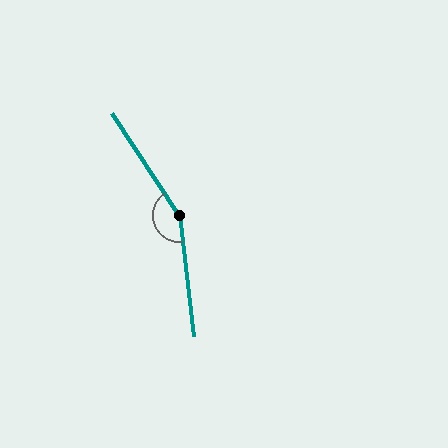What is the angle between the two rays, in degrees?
Approximately 154 degrees.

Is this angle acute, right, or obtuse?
It is obtuse.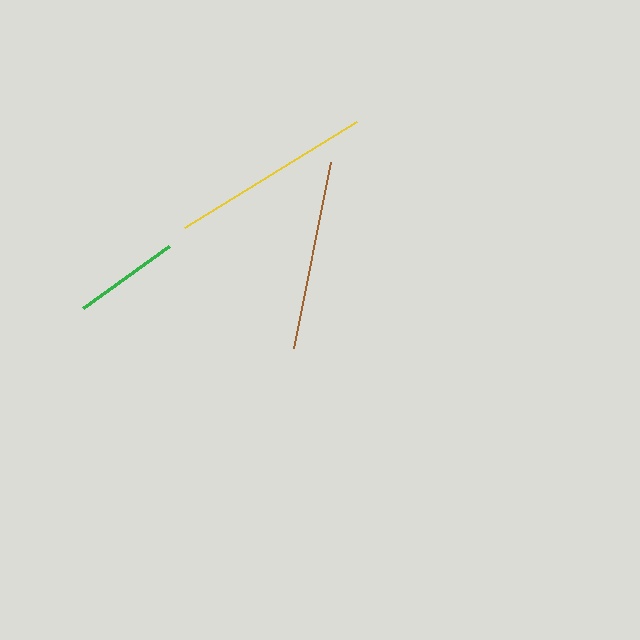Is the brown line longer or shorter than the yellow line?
The yellow line is longer than the brown line.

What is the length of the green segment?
The green segment is approximately 106 pixels long.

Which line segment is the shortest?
The green line is the shortest at approximately 106 pixels.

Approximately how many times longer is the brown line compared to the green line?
The brown line is approximately 1.8 times the length of the green line.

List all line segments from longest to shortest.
From longest to shortest: yellow, brown, green.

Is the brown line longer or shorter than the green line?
The brown line is longer than the green line.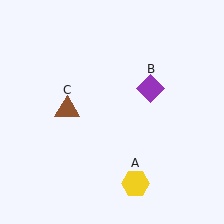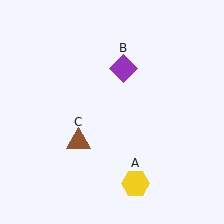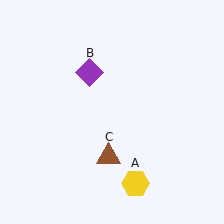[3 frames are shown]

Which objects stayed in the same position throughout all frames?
Yellow hexagon (object A) remained stationary.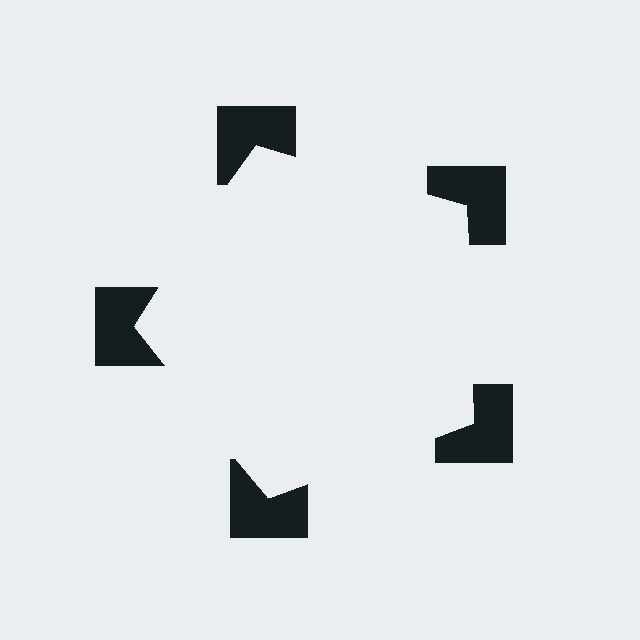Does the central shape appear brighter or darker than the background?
It typically appears slightly brighter than the background, even though no actual brightness change is drawn.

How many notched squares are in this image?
There are 5 — one at each vertex of the illusory pentagon.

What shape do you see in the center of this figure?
An illusory pentagon — its edges are inferred from the aligned wedge cuts in the notched squares, not physically drawn.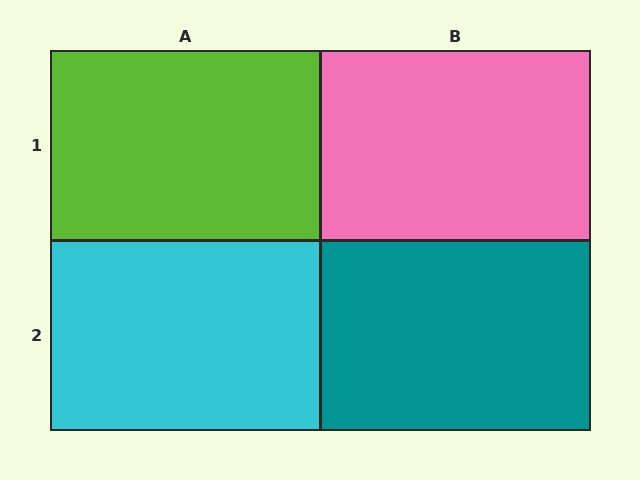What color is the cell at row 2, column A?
Cyan.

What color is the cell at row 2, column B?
Teal.